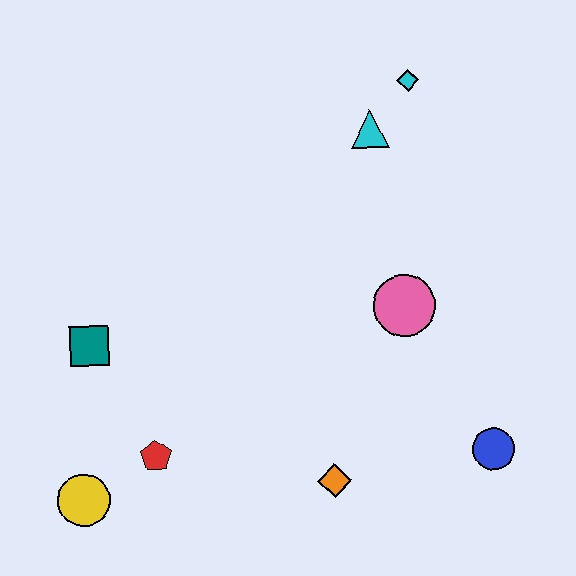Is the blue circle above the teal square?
No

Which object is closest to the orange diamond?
The blue circle is closest to the orange diamond.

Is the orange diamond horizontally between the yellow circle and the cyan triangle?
Yes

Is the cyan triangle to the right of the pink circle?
No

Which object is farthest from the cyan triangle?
The yellow circle is farthest from the cyan triangle.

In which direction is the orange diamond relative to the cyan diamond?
The orange diamond is below the cyan diamond.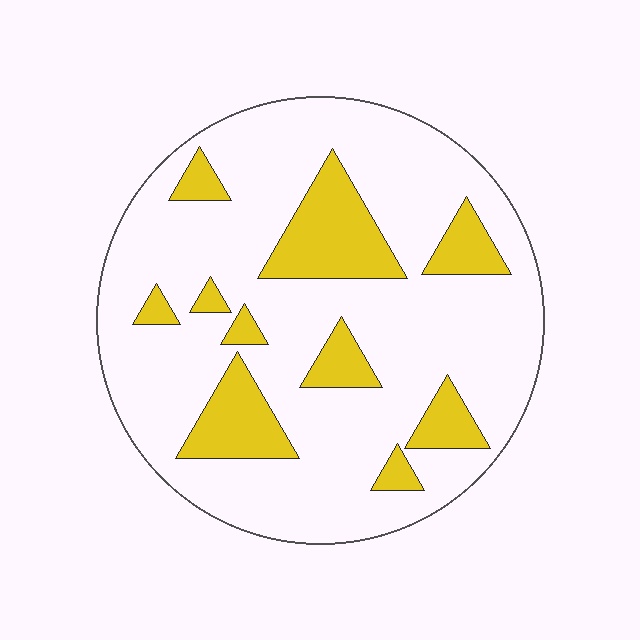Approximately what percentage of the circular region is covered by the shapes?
Approximately 20%.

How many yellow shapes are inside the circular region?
10.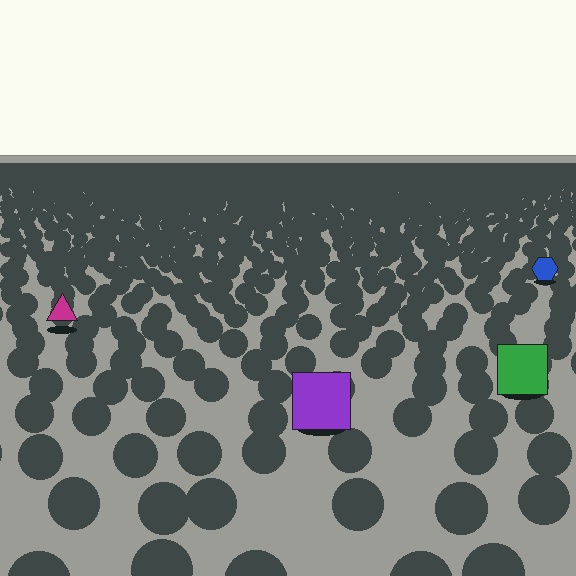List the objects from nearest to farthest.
From nearest to farthest: the purple square, the green square, the magenta triangle, the blue hexagon.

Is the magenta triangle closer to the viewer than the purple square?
No. The purple square is closer — you can tell from the texture gradient: the ground texture is coarser near it.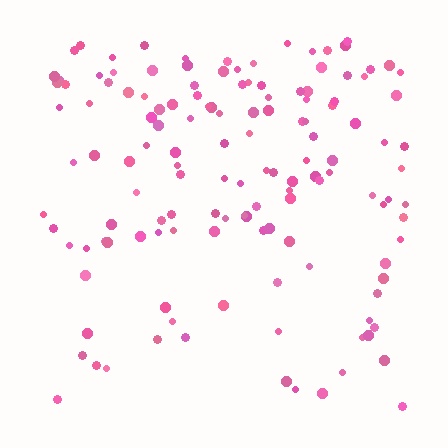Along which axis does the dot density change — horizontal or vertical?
Vertical.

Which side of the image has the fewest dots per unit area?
The bottom.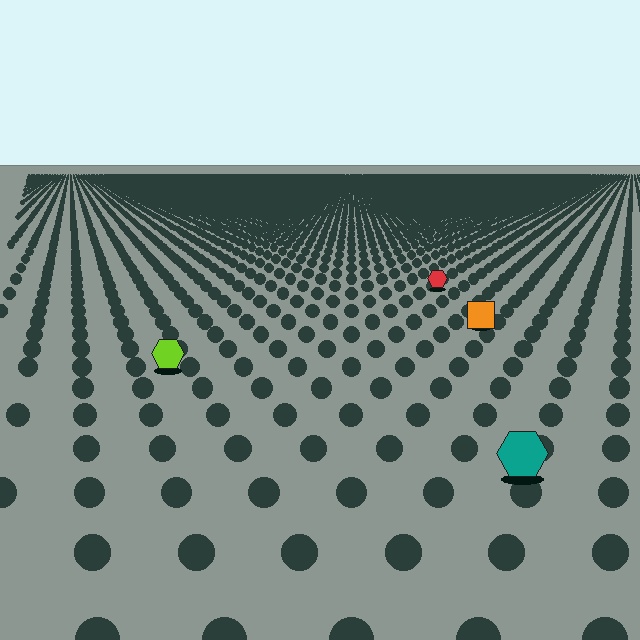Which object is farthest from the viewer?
The red hexagon is farthest from the viewer. It appears smaller and the ground texture around it is denser.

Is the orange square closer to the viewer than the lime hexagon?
No. The lime hexagon is closer — you can tell from the texture gradient: the ground texture is coarser near it.